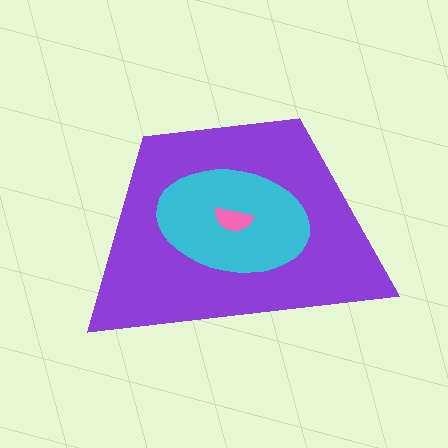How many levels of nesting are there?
3.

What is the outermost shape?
The purple trapezoid.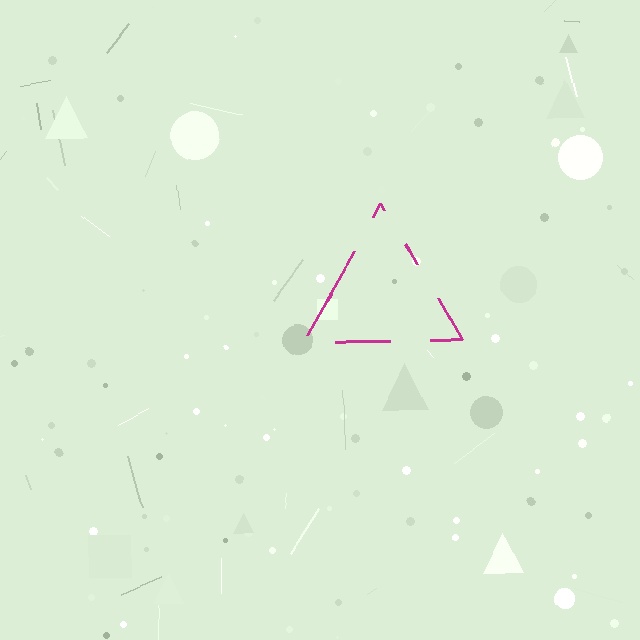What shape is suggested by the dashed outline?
The dashed outline suggests a triangle.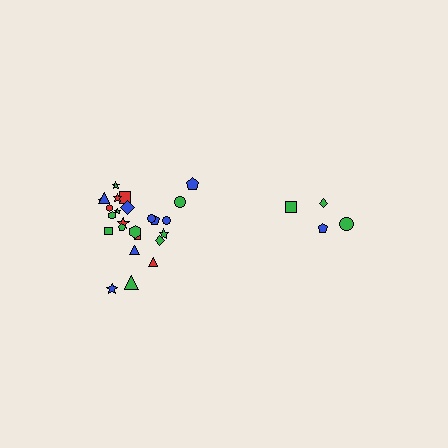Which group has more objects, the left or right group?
The left group.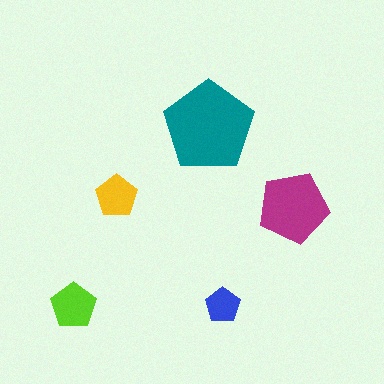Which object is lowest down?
The lime pentagon is bottommost.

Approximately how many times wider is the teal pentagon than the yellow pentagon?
About 2 times wider.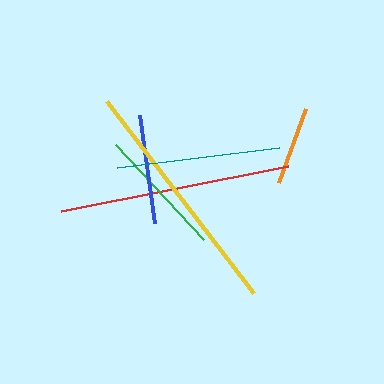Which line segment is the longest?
The yellow line is the longest at approximately 241 pixels.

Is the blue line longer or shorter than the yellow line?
The yellow line is longer than the blue line.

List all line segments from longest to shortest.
From longest to shortest: yellow, red, teal, green, blue, orange.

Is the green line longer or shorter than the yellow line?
The yellow line is longer than the green line.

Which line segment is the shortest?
The orange line is the shortest at approximately 79 pixels.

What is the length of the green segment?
The green segment is approximately 130 pixels long.